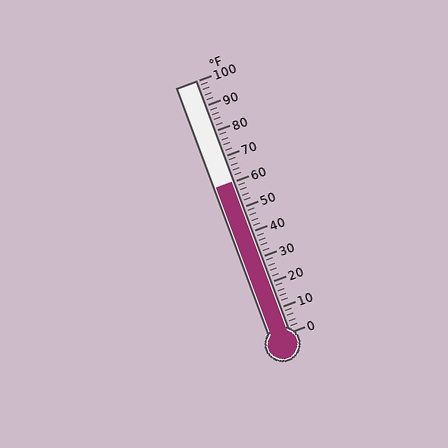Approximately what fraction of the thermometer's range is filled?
The thermometer is filled to approximately 60% of its range.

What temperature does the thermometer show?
The thermometer shows approximately 60°F.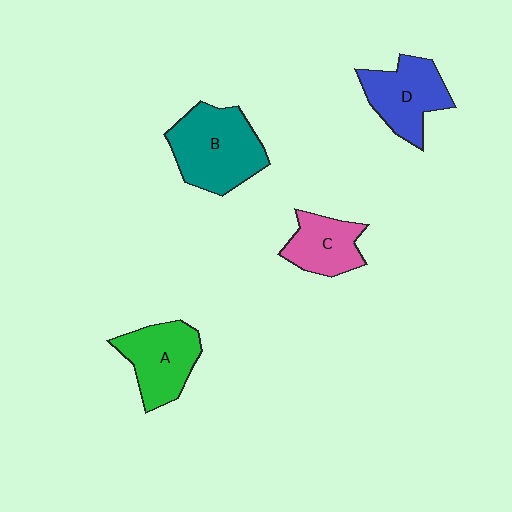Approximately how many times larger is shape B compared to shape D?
Approximately 1.3 times.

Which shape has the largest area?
Shape B (teal).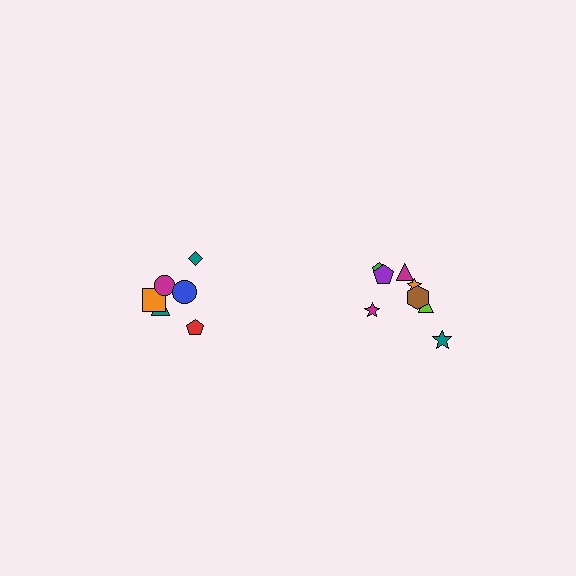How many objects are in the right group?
There are 8 objects.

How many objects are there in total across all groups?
There are 14 objects.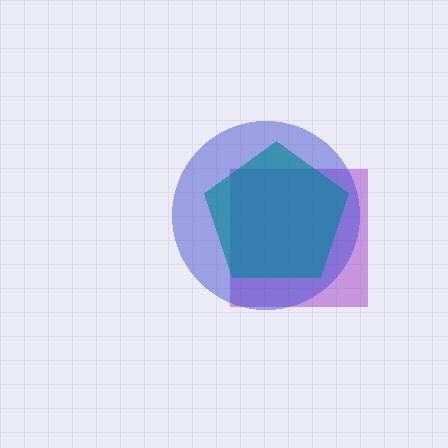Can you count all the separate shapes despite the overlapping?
Yes, there are 3 separate shapes.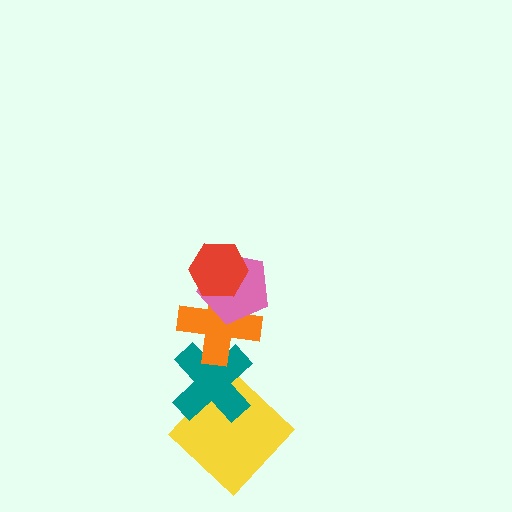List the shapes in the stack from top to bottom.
From top to bottom: the red hexagon, the pink pentagon, the orange cross, the teal cross, the yellow diamond.